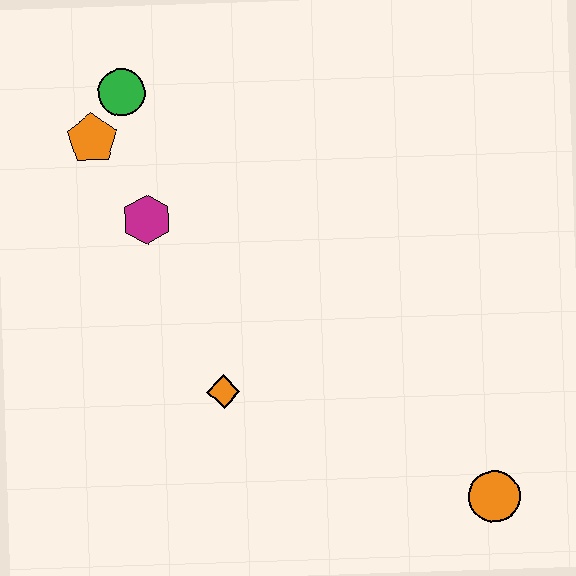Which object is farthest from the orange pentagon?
The orange circle is farthest from the orange pentagon.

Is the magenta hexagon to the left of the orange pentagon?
No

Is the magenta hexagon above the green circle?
No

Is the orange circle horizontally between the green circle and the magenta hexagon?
No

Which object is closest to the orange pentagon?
The green circle is closest to the orange pentagon.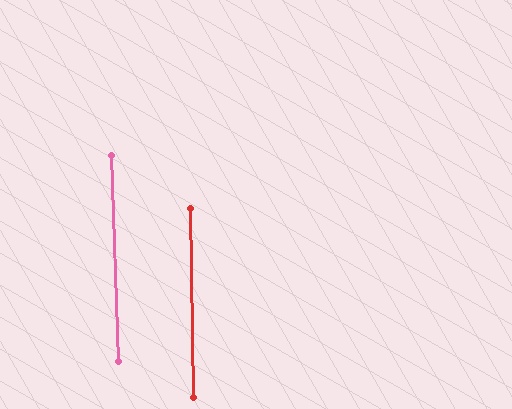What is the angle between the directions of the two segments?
Approximately 1 degree.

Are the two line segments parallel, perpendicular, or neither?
Parallel — their directions differ by only 1.0°.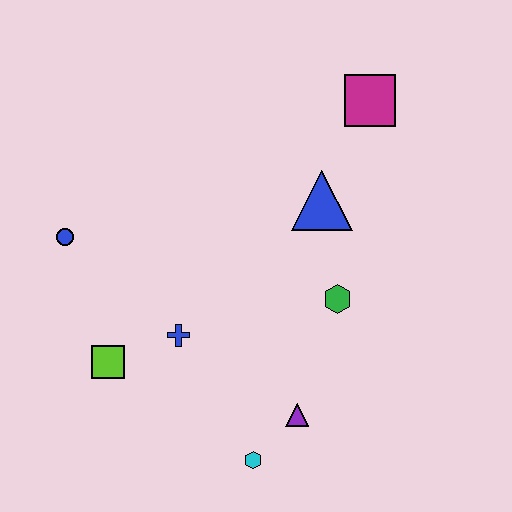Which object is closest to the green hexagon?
The blue triangle is closest to the green hexagon.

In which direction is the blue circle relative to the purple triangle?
The blue circle is to the left of the purple triangle.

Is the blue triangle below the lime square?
No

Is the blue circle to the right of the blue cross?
No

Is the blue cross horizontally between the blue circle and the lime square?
No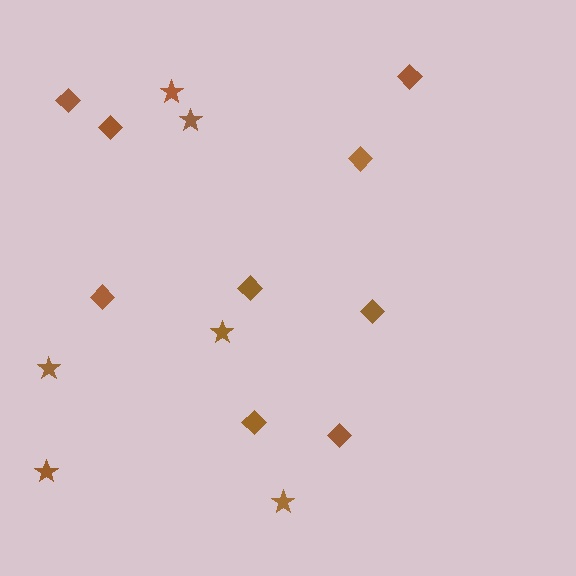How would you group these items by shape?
There are 2 groups: one group of diamonds (9) and one group of stars (6).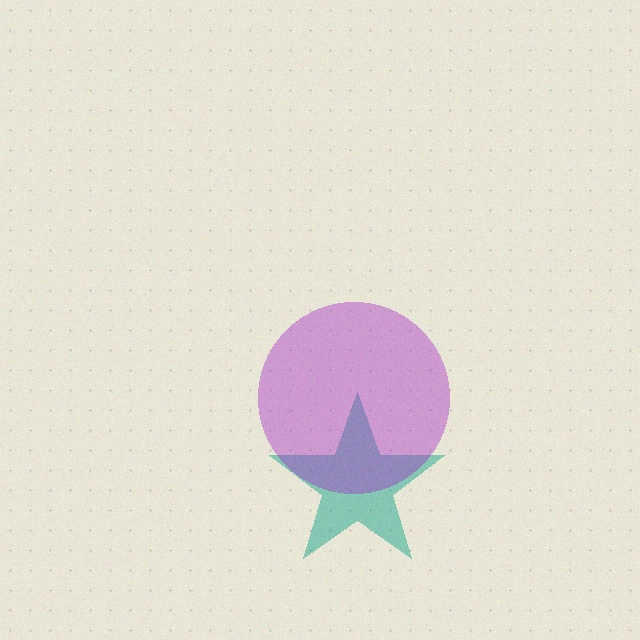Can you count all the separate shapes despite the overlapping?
Yes, there are 2 separate shapes.